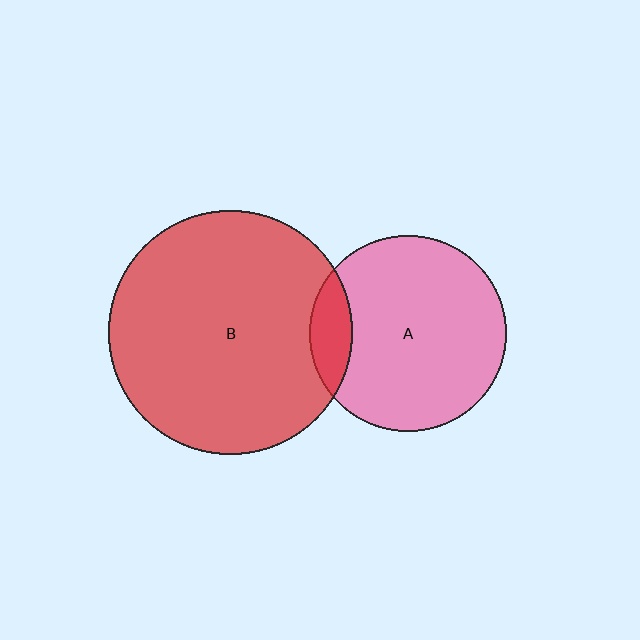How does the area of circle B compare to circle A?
Approximately 1.5 times.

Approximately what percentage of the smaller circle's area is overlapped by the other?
Approximately 10%.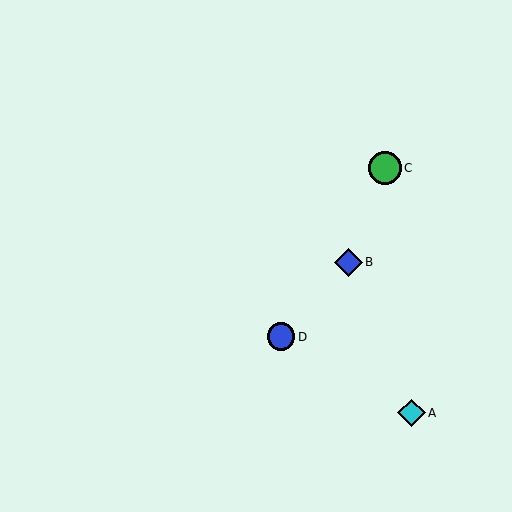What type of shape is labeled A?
Shape A is a cyan diamond.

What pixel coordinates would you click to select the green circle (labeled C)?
Click at (385, 168) to select the green circle C.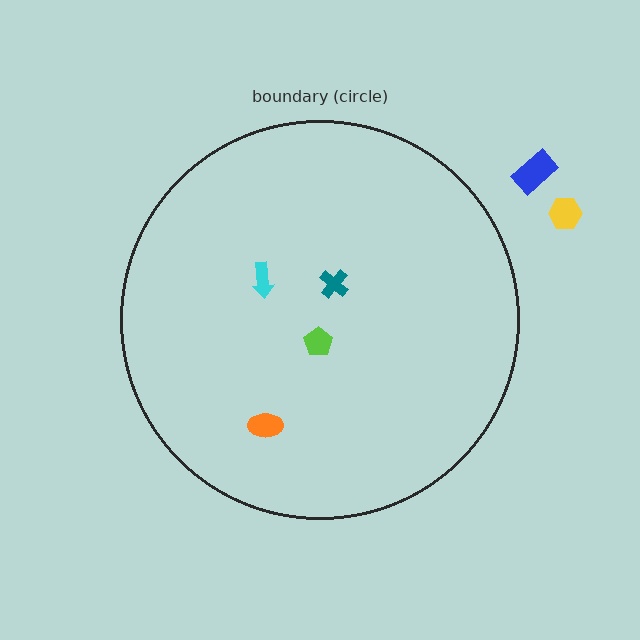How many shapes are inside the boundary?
4 inside, 2 outside.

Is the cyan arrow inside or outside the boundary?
Inside.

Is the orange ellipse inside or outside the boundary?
Inside.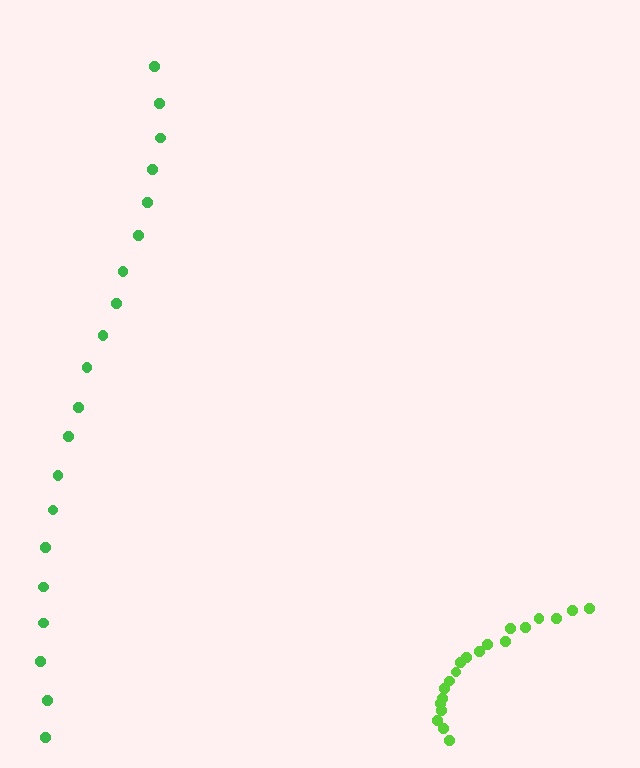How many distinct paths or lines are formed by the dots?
There are 2 distinct paths.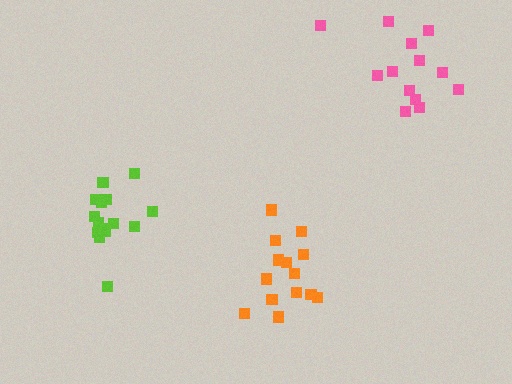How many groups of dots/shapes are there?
There are 3 groups.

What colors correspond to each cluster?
The clusters are colored: orange, lime, pink.